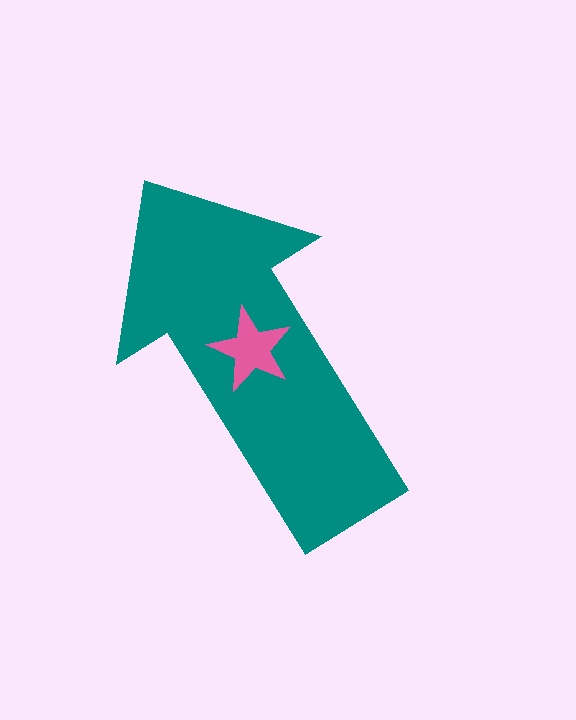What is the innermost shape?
The pink star.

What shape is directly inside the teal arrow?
The pink star.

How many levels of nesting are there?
2.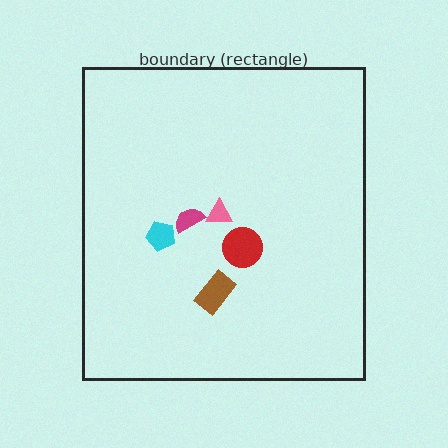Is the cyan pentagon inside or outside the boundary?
Inside.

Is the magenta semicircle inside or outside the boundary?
Inside.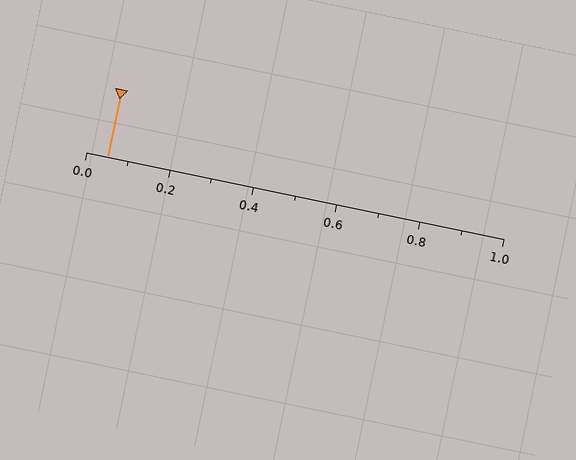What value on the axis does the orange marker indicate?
The marker indicates approximately 0.05.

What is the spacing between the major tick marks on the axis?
The major ticks are spaced 0.2 apart.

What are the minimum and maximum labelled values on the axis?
The axis runs from 0.0 to 1.0.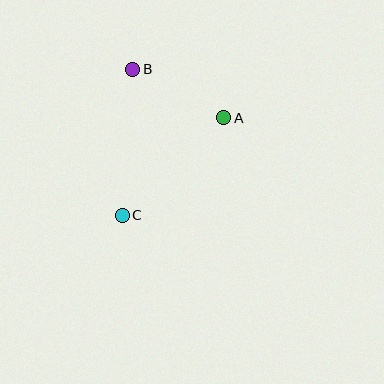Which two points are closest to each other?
Points A and B are closest to each other.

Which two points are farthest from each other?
Points B and C are farthest from each other.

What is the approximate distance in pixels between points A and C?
The distance between A and C is approximately 140 pixels.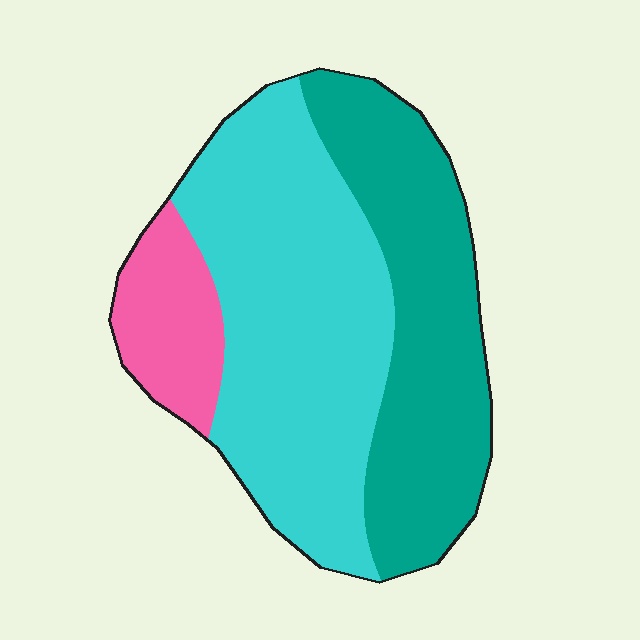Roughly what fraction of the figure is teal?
Teal takes up about three eighths (3/8) of the figure.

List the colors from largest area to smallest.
From largest to smallest: cyan, teal, pink.